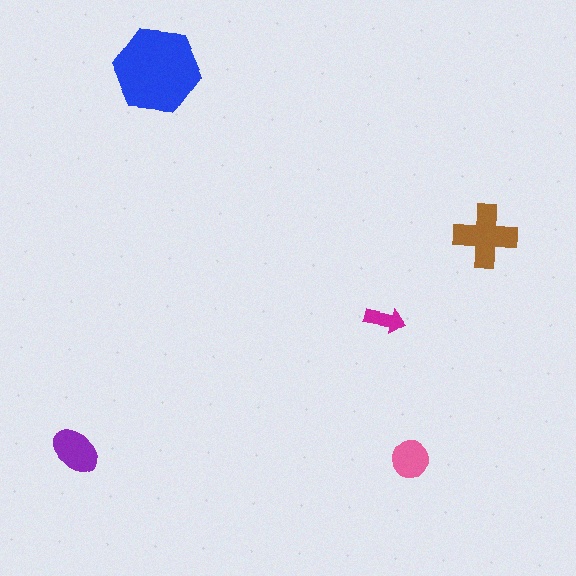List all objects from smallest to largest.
The magenta arrow, the pink circle, the purple ellipse, the brown cross, the blue hexagon.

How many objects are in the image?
There are 5 objects in the image.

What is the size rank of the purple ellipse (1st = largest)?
3rd.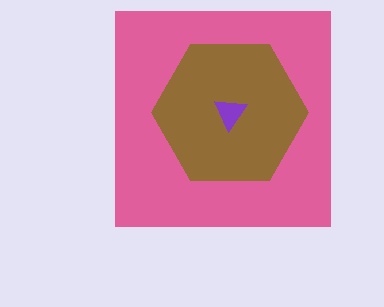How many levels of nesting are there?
3.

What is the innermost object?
The purple triangle.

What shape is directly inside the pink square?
The brown hexagon.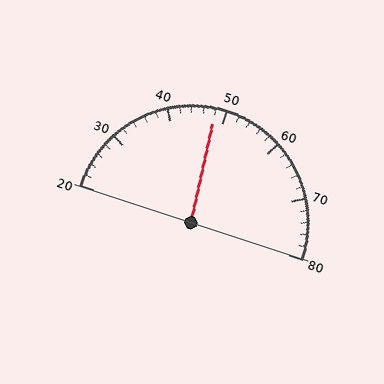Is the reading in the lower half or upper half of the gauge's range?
The reading is in the lower half of the range (20 to 80).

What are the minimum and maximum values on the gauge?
The gauge ranges from 20 to 80.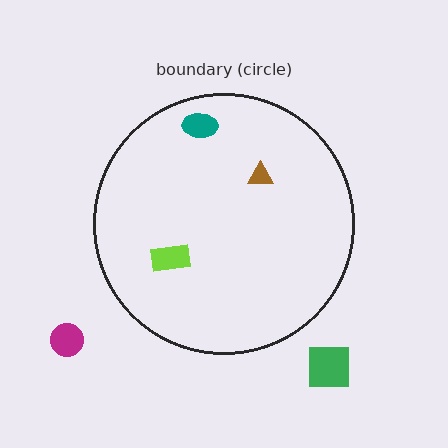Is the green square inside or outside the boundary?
Outside.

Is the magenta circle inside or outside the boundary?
Outside.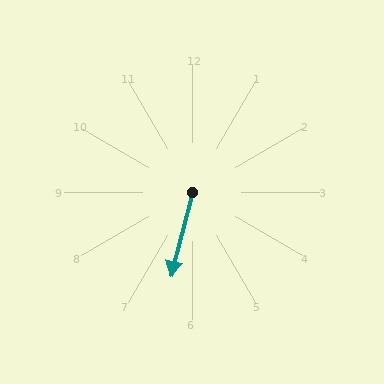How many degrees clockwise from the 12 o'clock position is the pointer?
Approximately 194 degrees.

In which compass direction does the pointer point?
South.